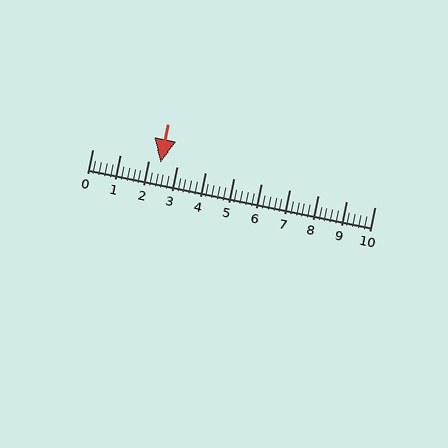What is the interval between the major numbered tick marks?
The major tick marks are spaced 1 units apart.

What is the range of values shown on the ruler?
The ruler shows values from 0 to 10.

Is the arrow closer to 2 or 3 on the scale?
The arrow is closer to 2.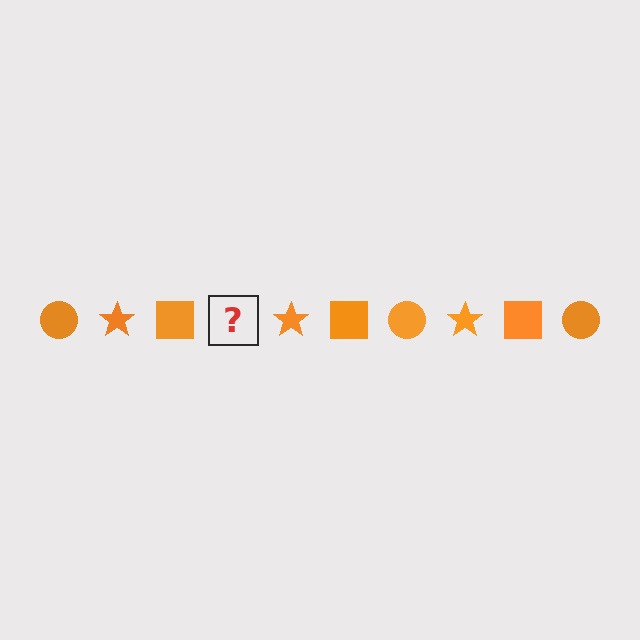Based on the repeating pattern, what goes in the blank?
The blank should be an orange circle.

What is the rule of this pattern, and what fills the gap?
The rule is that the pattern cycles through circle, star, square shapes in orange. The gap should be filled with an orange circle.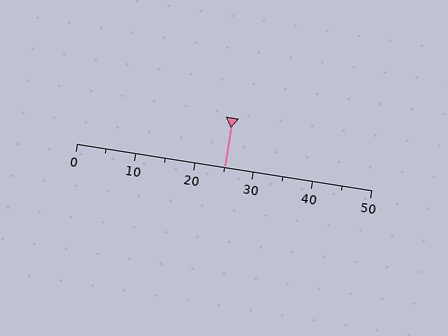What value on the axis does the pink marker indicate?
The marker indicates approximately 25.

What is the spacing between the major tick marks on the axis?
The major ticks are spaced 10 apart.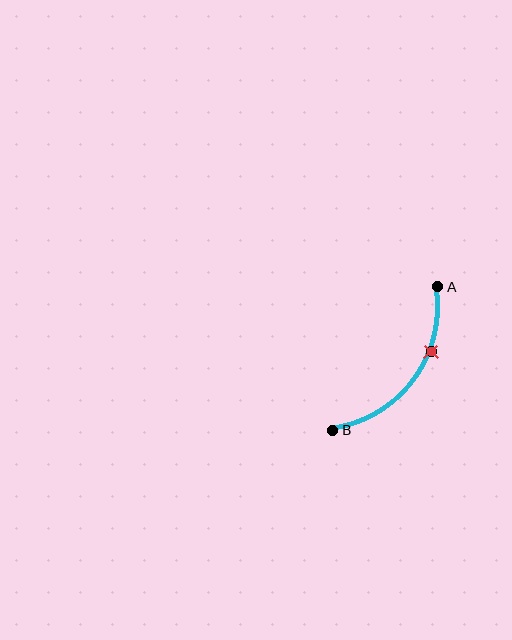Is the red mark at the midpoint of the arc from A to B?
No. The red mark lies on the arc but is closer to endpoint A. The arc midpoint would be at the point on the curve equidistant along the arc from both A and B.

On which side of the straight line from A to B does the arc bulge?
The arc bulges below and to the right of the straight line connecting A and B.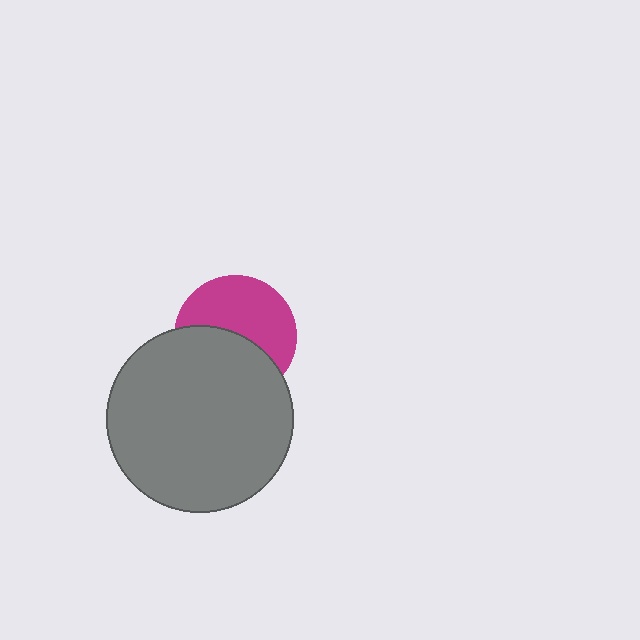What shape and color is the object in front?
The object in front is a gray circle.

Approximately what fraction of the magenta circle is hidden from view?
Roughly 47% of the magenta circle is hidden behind the gray circle.